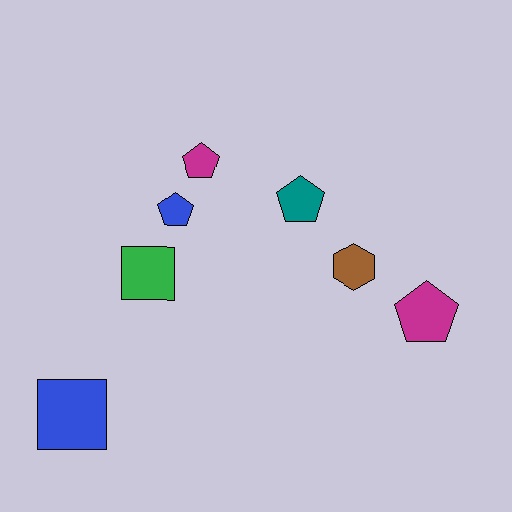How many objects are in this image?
There are 7 objects.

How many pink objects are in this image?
There are no pink objects.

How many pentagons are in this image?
There are 4 pentagons.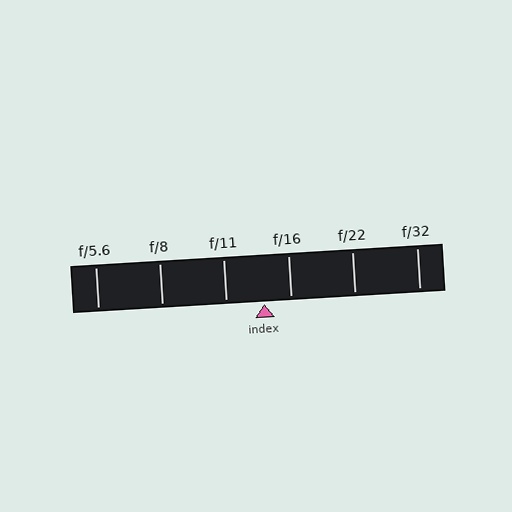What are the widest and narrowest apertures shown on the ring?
The widest aperture shown is f/5.6 and the narrowest is f/32.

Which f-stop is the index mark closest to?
The index mark is closest to f/16.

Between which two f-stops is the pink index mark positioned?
The index mark is between f/11 and f/16.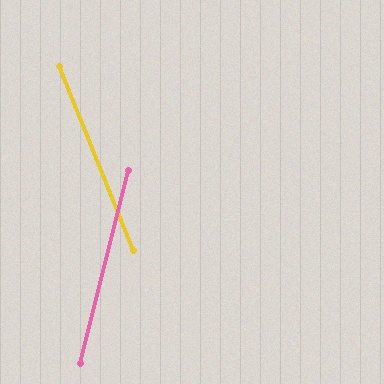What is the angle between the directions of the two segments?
Approximately 36 degrees.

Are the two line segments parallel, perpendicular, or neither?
Neither parallel nor perpendicular — they differ by about 36°.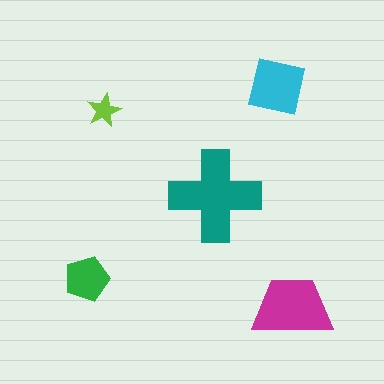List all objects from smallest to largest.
The lime star, the green pentagon, the cyan square, the magenta trapezoid, the teal cross.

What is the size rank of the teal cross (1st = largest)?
1st.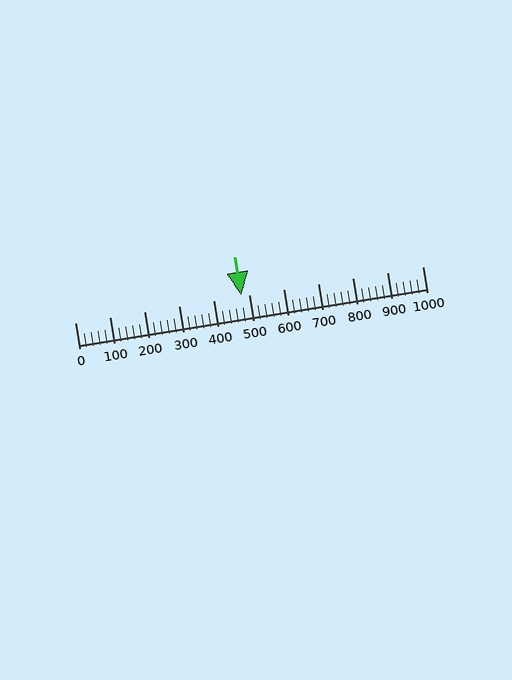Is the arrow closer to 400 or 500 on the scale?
The arrow is closer to 500.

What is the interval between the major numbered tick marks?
The major tick marks are spaced 100 units apart.